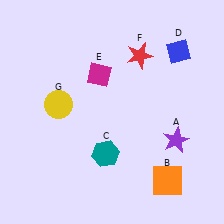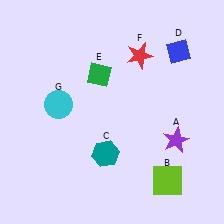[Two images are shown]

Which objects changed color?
B changed from orange to lime. E changed from magenta to green. G changed from yellow to cyan.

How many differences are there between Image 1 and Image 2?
There are 3 differences between the two images.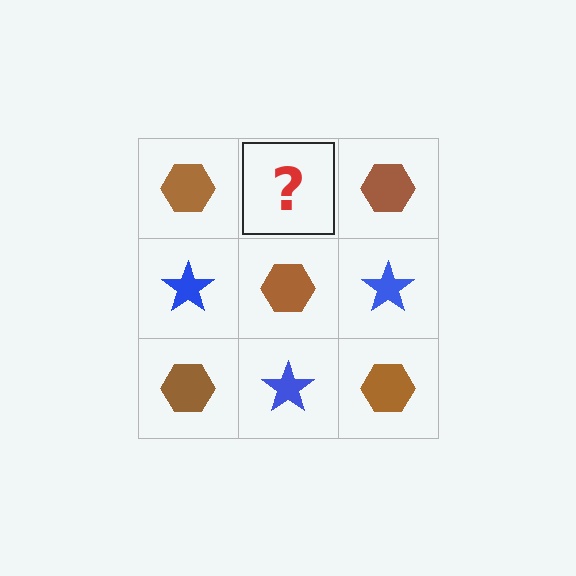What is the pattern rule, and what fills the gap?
The rule is that it alternates brown hexagon and blue star in a checkerboard pattern. The gap should be filled with a blue star.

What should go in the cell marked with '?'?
The missing cell should contain a blue star.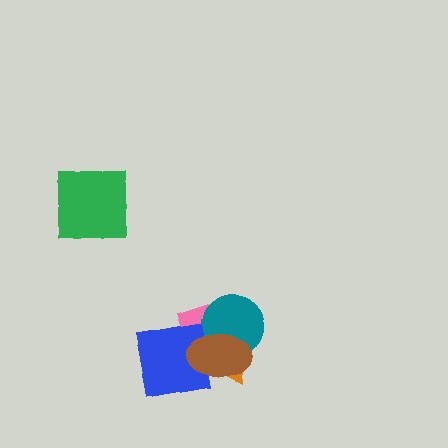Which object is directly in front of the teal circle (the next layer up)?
The blue square is directly in front of the teal circle.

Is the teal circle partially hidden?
Yes, it is partially covered by another shape.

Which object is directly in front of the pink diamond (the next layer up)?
The teal circle is directly in front of the pink diamond.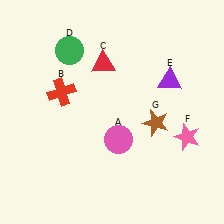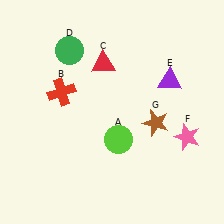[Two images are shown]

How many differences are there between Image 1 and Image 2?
There is 1 difference between the two images.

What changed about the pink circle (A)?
In Image 1, A is pink. In Image 2, it changed to lime.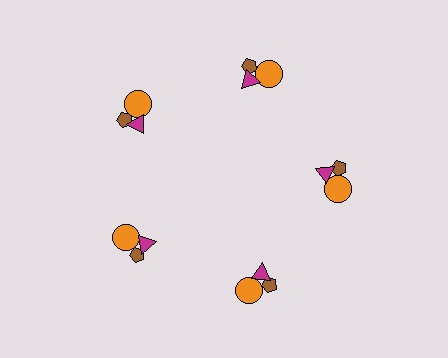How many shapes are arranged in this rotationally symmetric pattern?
There are 15 shapes, arranged in 5 groups of 3.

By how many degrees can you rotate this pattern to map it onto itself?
The pattern maps onto itself every 72 degrees of rotation.